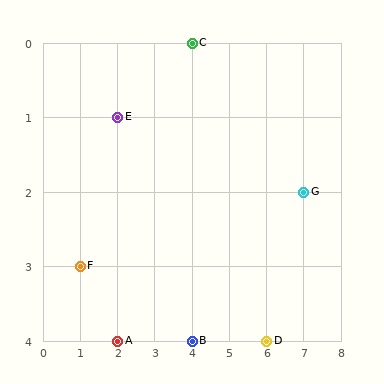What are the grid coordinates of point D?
Point D is at grid coordinates (6, 4).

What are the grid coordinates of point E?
Point E is at grid coordinates (2, 1).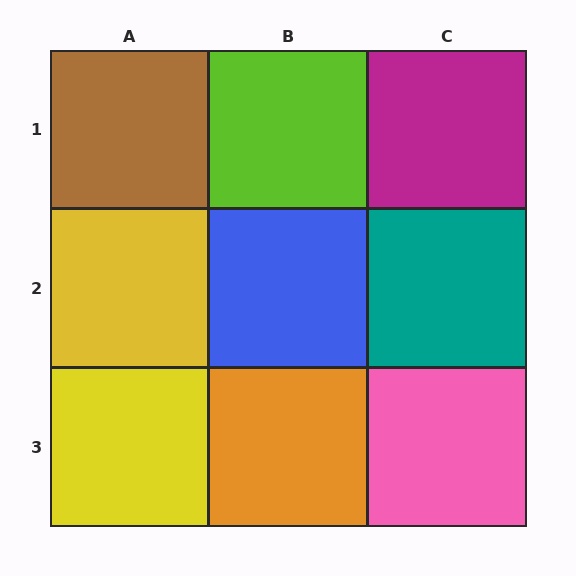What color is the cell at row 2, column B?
Blue.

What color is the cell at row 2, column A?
Yellow.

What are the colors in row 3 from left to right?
Yellow, orange, pink.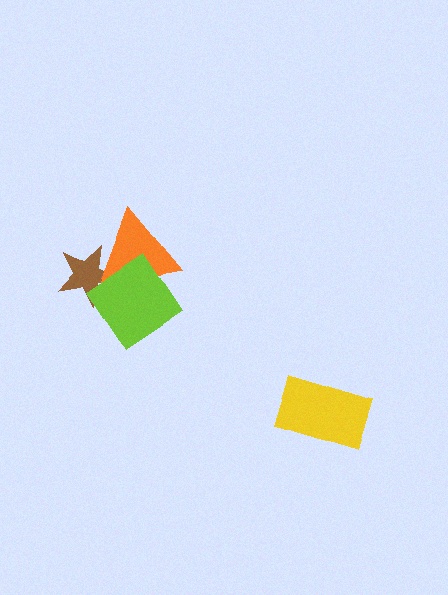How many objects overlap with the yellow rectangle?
0 objects overlap with the yellow rectangle.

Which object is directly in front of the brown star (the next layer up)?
The orange triangle is directly in front of the brown star.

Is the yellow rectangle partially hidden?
No, no other shape covers it.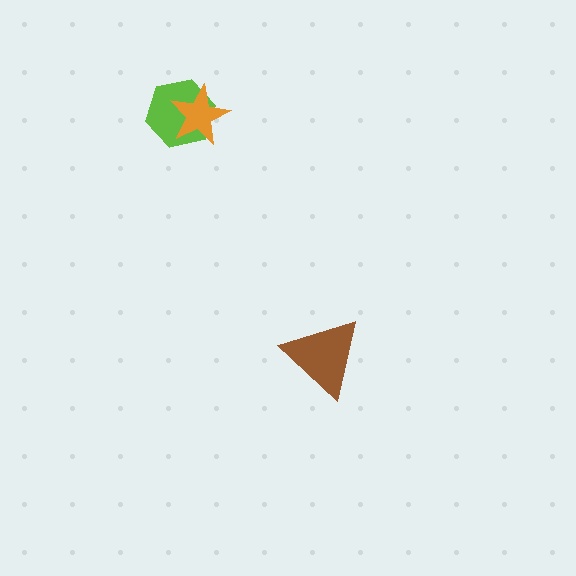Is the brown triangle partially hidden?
No, no other shape covers it.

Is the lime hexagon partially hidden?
Yes, it is partially covered by another shape.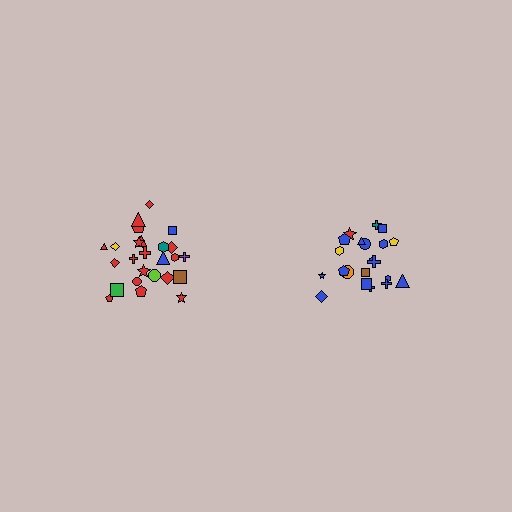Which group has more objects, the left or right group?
The left group.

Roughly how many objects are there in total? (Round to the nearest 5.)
Roughly 45 objects in total.